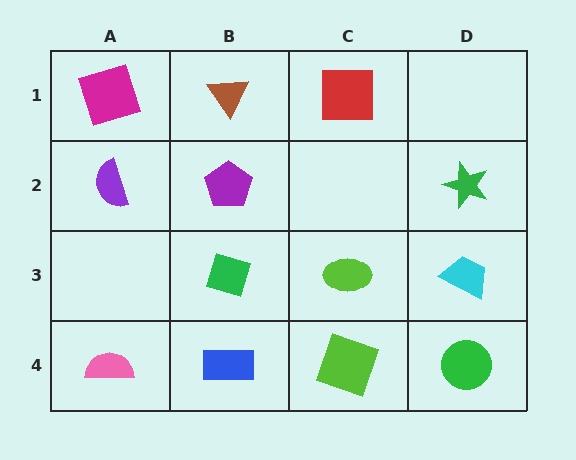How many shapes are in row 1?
3 shapes.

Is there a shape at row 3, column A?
No, that cell is empty.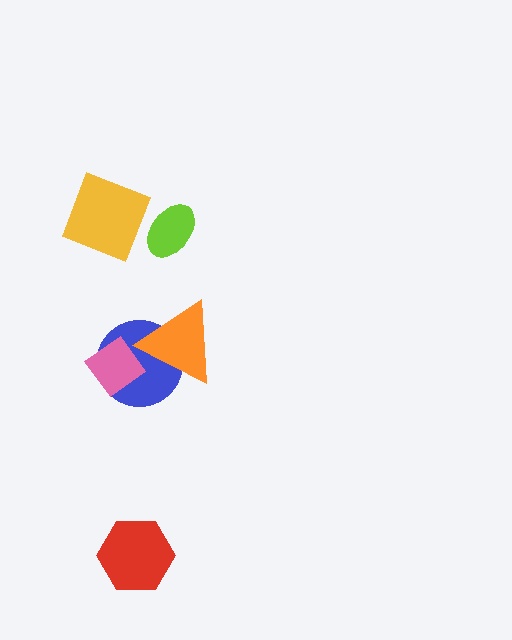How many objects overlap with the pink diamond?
2 objects overlap with the pink diamond.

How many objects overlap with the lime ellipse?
1 object overlaps with the lime ellipse.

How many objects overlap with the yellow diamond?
1 object overlaps with the yellow diamond.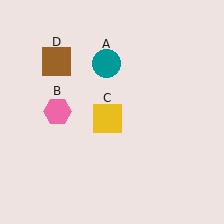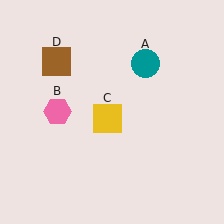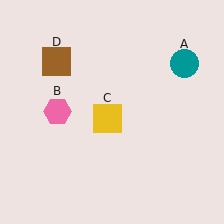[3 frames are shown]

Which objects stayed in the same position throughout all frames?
Pink hexagon (object B) and yellow square (object C) and brown square (object D) remained stationary.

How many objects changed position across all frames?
1 object changed position: teal circle (object A).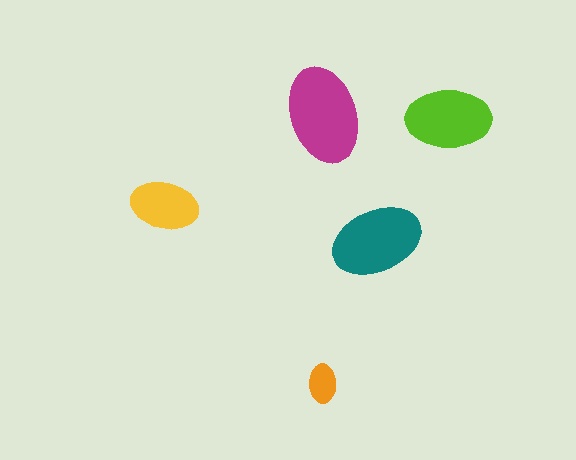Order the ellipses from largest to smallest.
the magenta one, the teal one, the lime one, the yellow one, the orange one.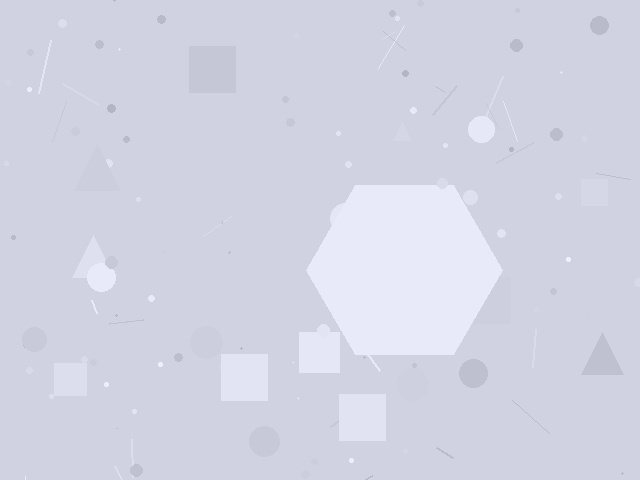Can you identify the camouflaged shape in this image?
The camouflaged shape is a hexagon.